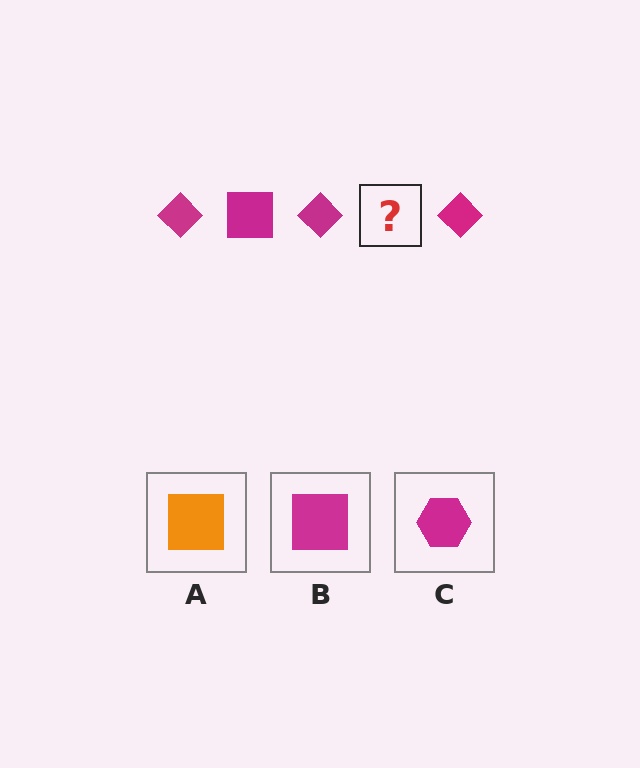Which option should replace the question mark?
Option B.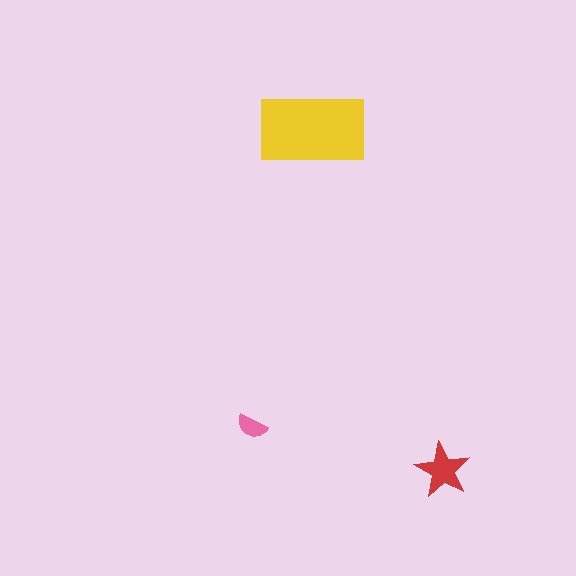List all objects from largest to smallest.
The yellow rectangle, the red star, the pink semicircle.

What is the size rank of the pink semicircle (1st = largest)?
3rd.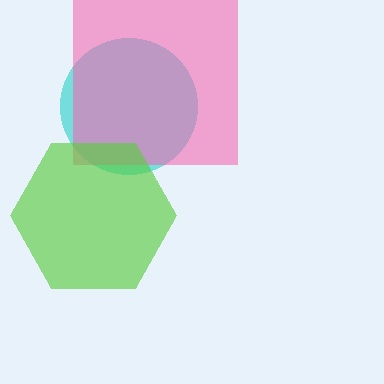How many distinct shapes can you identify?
There are 3 distinct shapes: a cyan circle, a pink square, a lime hexagon.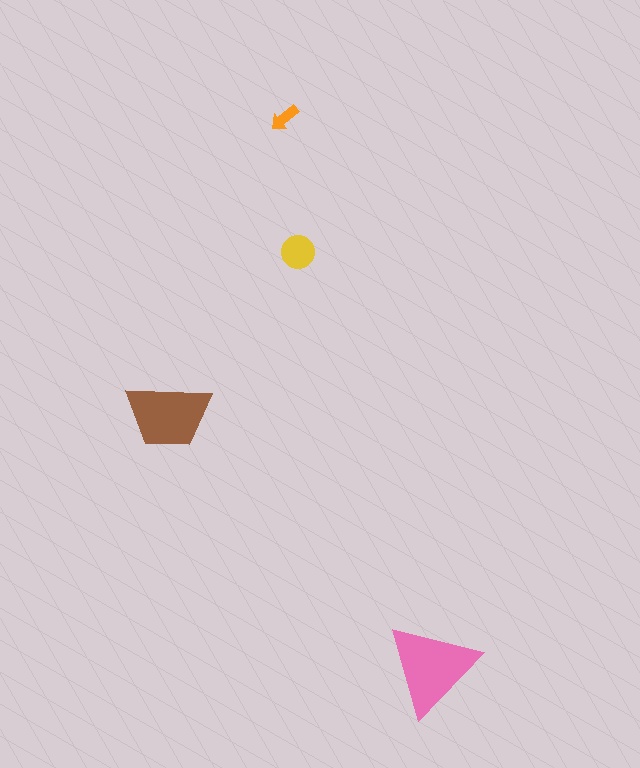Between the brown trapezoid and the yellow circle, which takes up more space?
The brown trapezoid.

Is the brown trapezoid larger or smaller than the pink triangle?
Smaller.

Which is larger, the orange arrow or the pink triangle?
The pink triangle.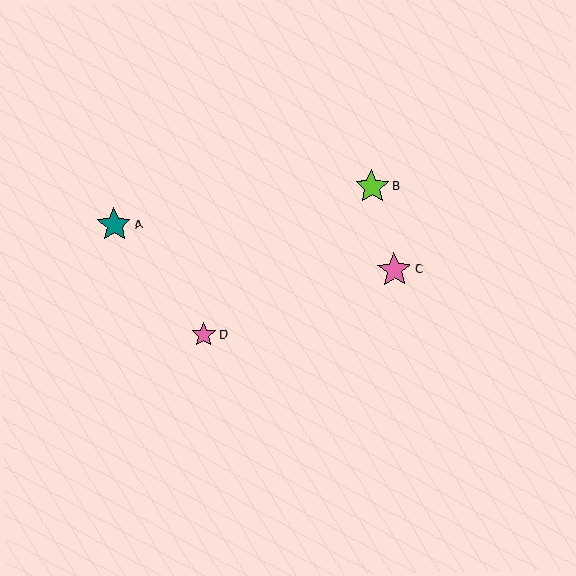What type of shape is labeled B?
Shape B is a lime star.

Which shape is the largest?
The lime star (labeled B) is the largest.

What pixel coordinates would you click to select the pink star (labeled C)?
Click at (394, 270) to select the pink star C.